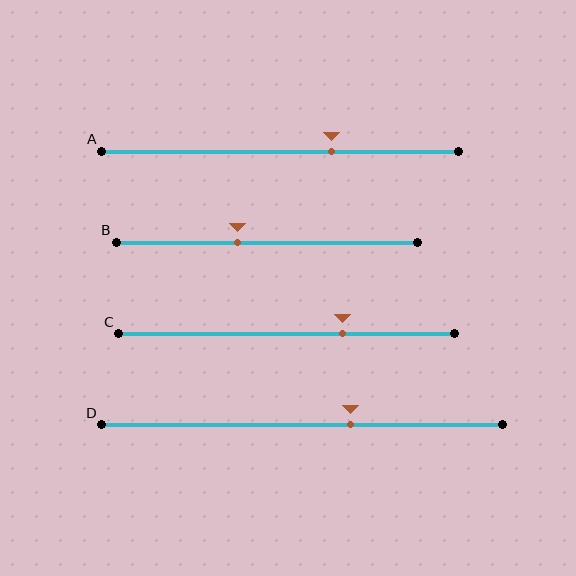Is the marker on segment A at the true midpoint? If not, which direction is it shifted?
No, the marker on segment A is shifted to the right by about 15% of the segment length.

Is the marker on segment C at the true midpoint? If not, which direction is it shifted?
No, the marker on segment C is shifted to the right by about 17% of the segment length.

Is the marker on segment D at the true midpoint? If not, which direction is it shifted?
No, the marker on segment D is shifted to the right by about 12% of the segment length.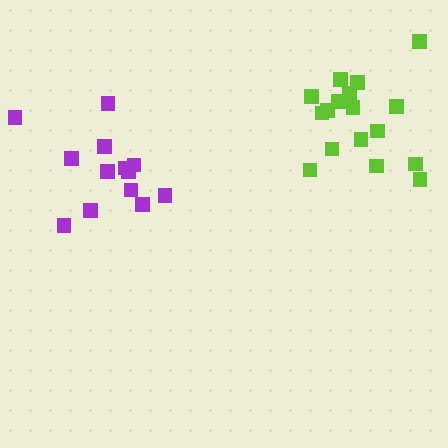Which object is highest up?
The lime cluster is topmost.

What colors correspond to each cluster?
The clusters are colored: purple, lime.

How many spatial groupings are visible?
There are 2 spatial groupings.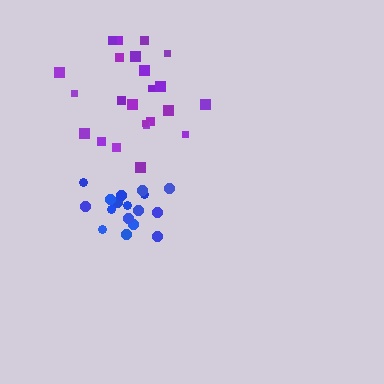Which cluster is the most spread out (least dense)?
Purple.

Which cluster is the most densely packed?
Blue.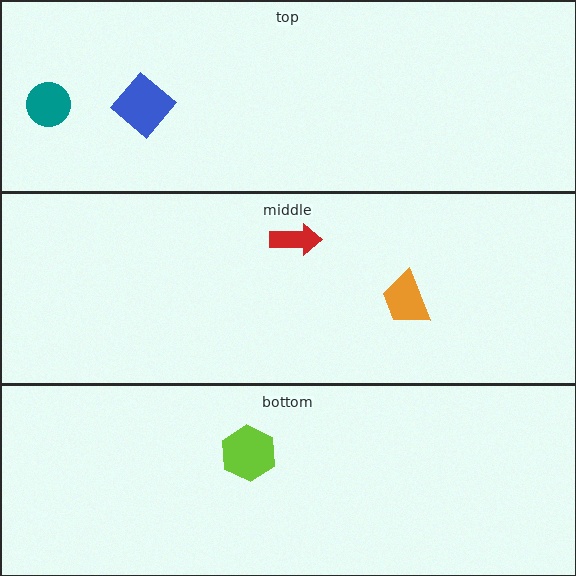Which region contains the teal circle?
The top region.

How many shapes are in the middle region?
2.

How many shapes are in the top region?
2.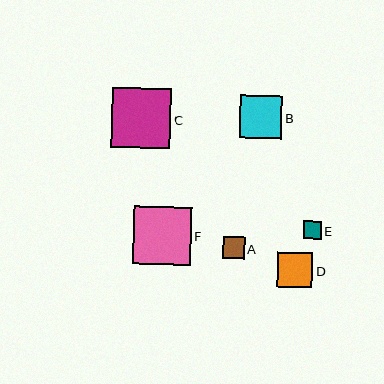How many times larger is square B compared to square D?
Square B is approximately 1.2 times the size of square D.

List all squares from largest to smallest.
From largest to smallest: C, F, B, D, A, E.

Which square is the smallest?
Square E is the smallest with a size of approximately 18 pixels.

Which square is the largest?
Square C is the largest with a size of approximately 59 pixels.